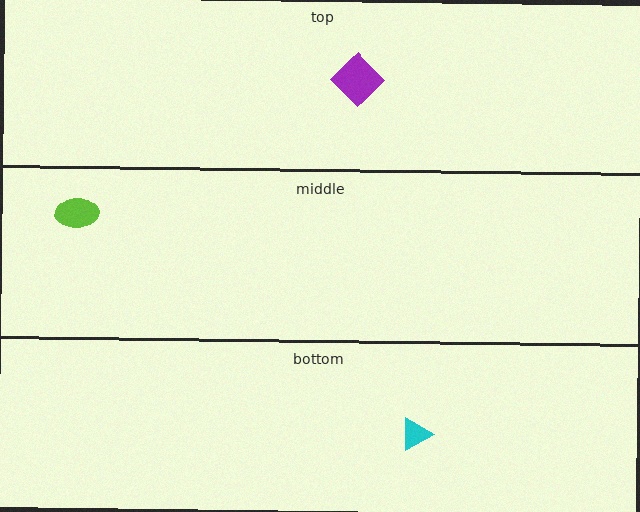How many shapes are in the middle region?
1.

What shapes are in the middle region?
The lime ellipse.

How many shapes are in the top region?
1.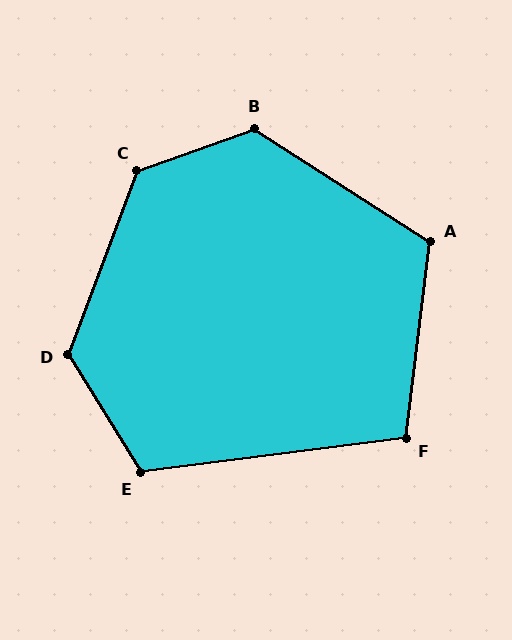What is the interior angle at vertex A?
Approximately 116 degrees (obtuse).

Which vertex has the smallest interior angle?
F, at approximately 104 degrees.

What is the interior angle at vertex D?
Approximately 128 degrees (obtuse).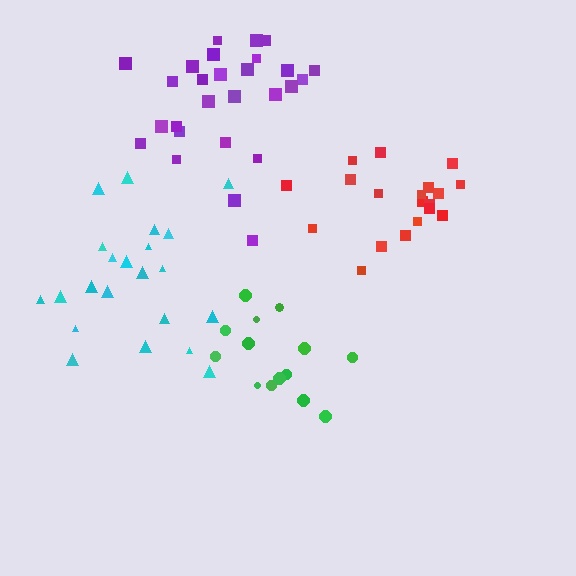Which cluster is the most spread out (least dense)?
Cyan.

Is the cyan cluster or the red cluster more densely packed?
Red.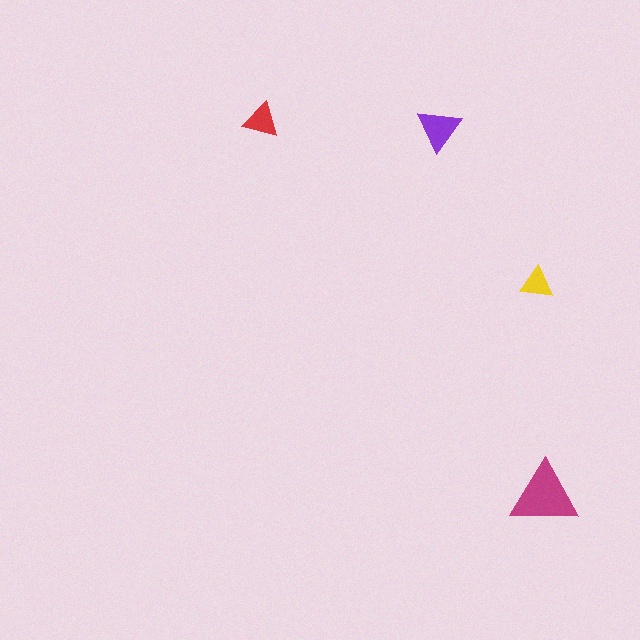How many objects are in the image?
There are 4 objects in the image.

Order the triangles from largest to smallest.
the magenta one, the purple one, the red one, the yellow one.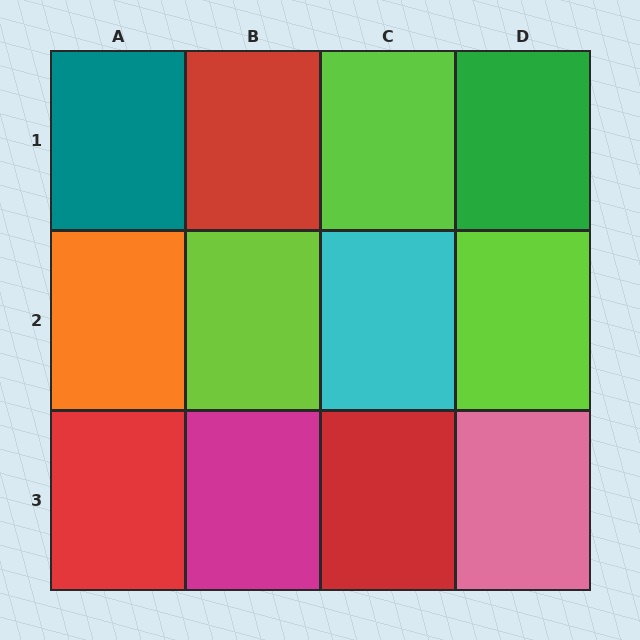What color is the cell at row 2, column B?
Lime.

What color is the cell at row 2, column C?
Cyan.